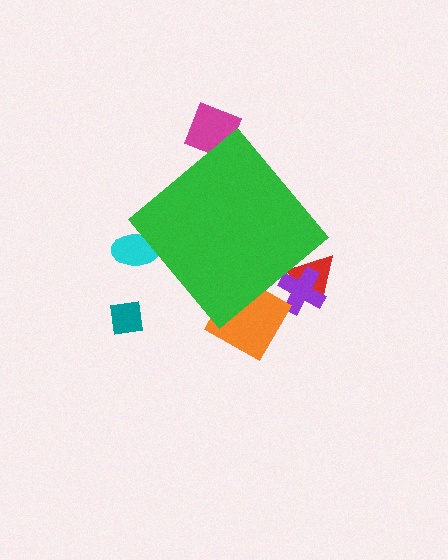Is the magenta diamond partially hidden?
Yes, the magenta diamond is partially hidden behind the green diamond.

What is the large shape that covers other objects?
A green diamond.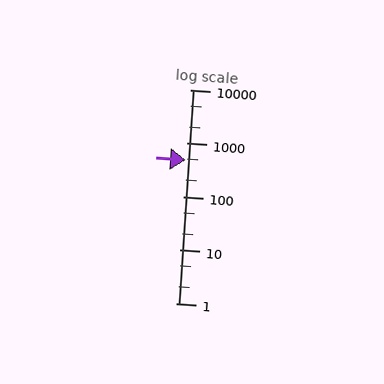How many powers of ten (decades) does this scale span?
The scale spans 4 decades, from 1 to 10000.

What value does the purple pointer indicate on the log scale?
The pointer indicates approximately 480.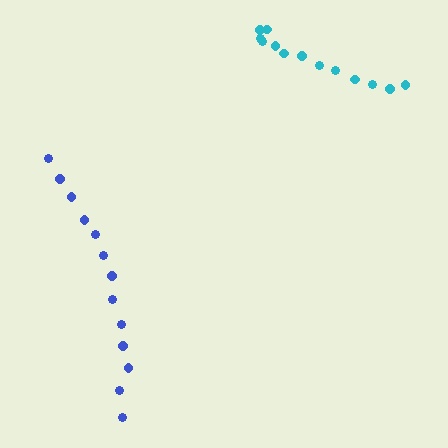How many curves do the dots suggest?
There are 2 distinct paths.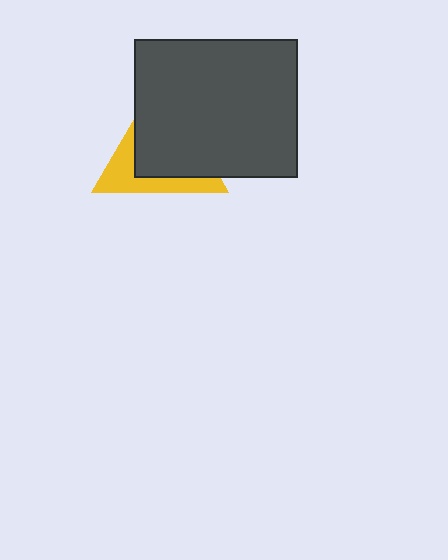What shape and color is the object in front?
The object in front is a dark gray rectangle.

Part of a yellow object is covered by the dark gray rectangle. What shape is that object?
It is a triangle.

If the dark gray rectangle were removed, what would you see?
You would see the complete yellow triangle.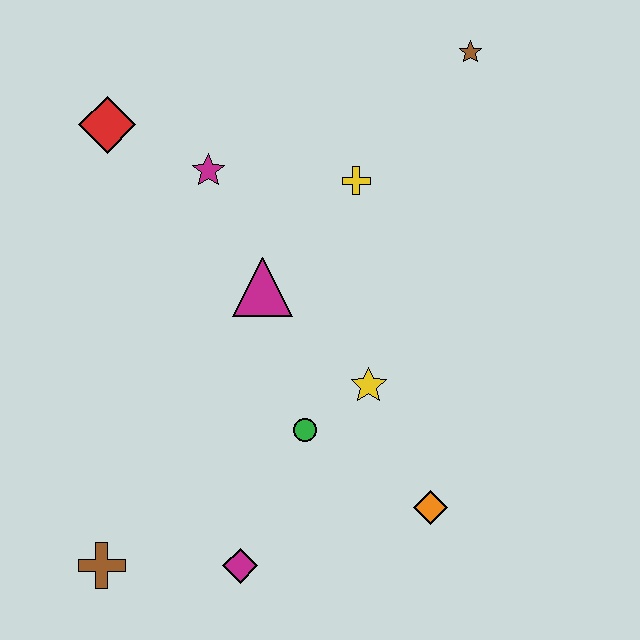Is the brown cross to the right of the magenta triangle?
No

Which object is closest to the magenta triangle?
The magenta star is closest to the magenta triangle.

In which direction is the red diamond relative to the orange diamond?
The red diamond is above the orange diamond.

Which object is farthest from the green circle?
The brown star is farthest from the green circle.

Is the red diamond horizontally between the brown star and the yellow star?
No